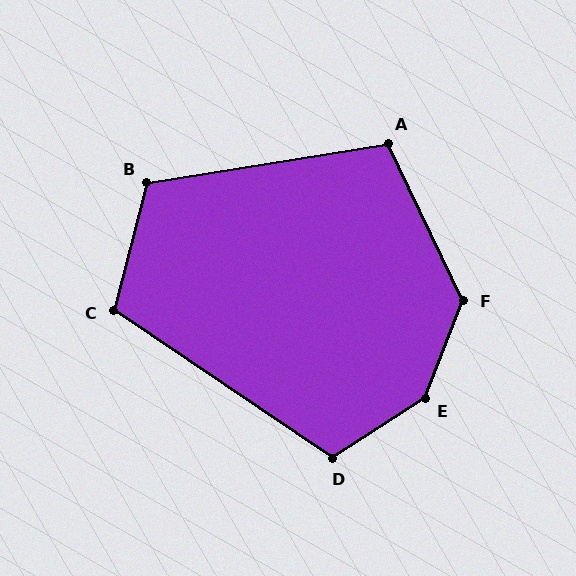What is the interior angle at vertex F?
Approximately 133 degrees (obtuse).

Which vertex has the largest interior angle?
E, at approximately 144 degrees.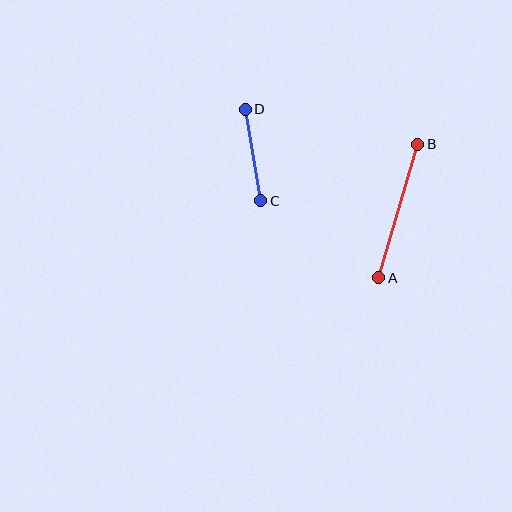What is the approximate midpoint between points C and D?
The midpoint is at approximately (253, 155) pixels.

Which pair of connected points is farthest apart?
Points A and B are farthest apart.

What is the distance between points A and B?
The distance is approximately 139 pixels.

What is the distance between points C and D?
The distance is approximately 93 pixels.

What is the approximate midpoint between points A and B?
The midpoint is at approximately (398, 211) pixels.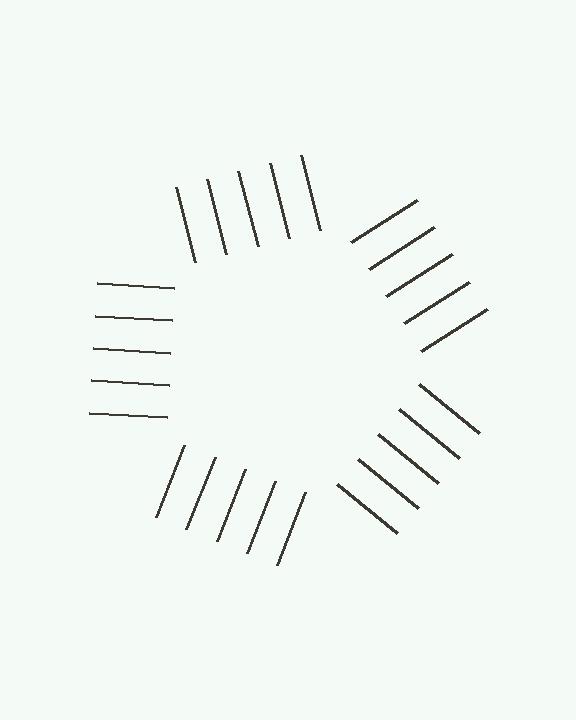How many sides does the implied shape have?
5 sides — the line-ends trace a pentagon.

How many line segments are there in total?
25 — 5 along each of the 5 edges.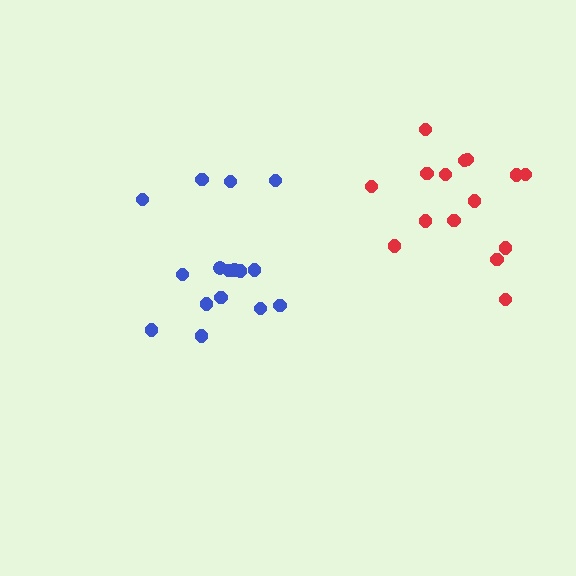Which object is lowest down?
The blue cluster is bottommost.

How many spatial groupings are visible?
There are 2 spatial groupings.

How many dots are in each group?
Group 1: 16 dots, Group 2: 15 dots (31 total).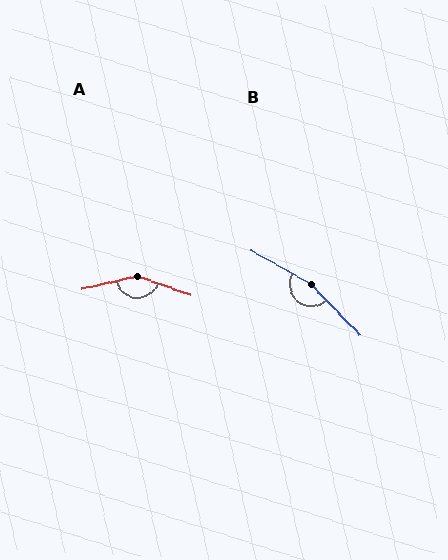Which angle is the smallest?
A, at approximately 148 degrees.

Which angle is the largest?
B, at approximately 164 degrees.